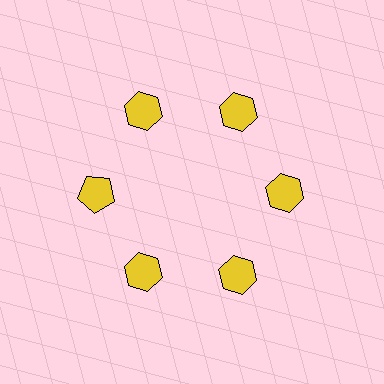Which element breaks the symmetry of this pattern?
The yellow pentagon at roughly the 9 o'clock position breaks the symmetry. All other shapes are yellow hexagons.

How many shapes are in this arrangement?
There are 6 shapes arranged in a ring pattern.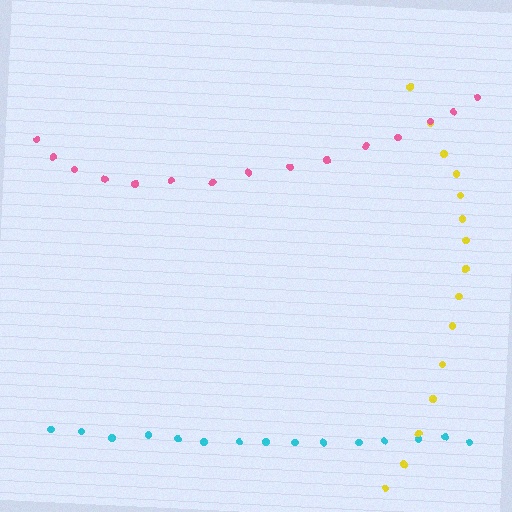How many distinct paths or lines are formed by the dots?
There are 3 distinct paths.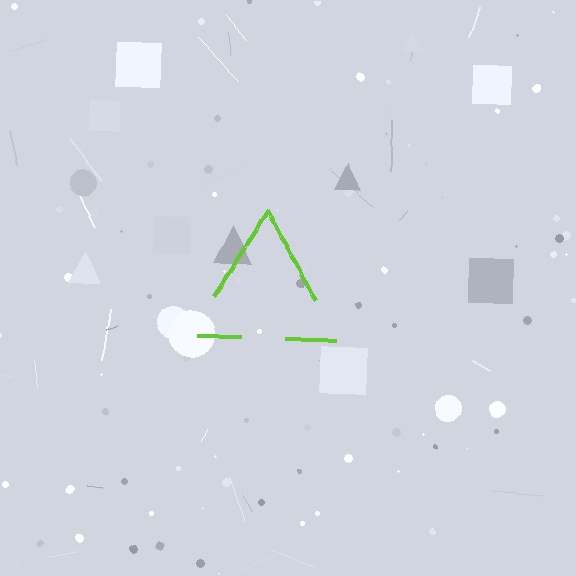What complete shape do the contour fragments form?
The contour fragments form a triangle.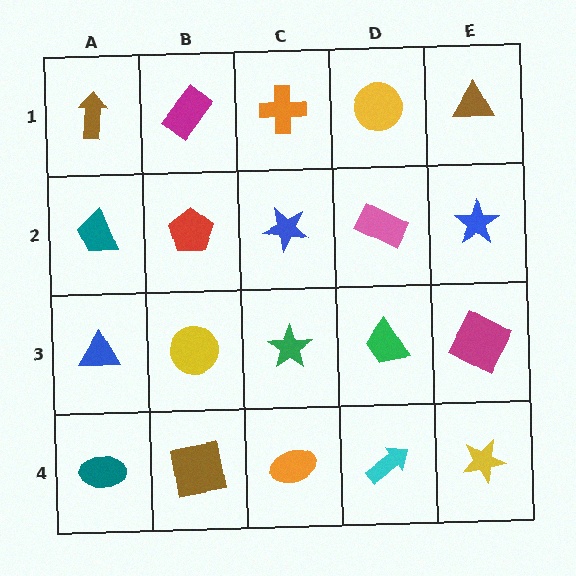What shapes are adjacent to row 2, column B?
A magenta rectangle (row 1, column B), a yellow circle (row 3, column B), a teal trapezoid (row 2, column A), a blue star (row 2, column C).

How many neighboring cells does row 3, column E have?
3.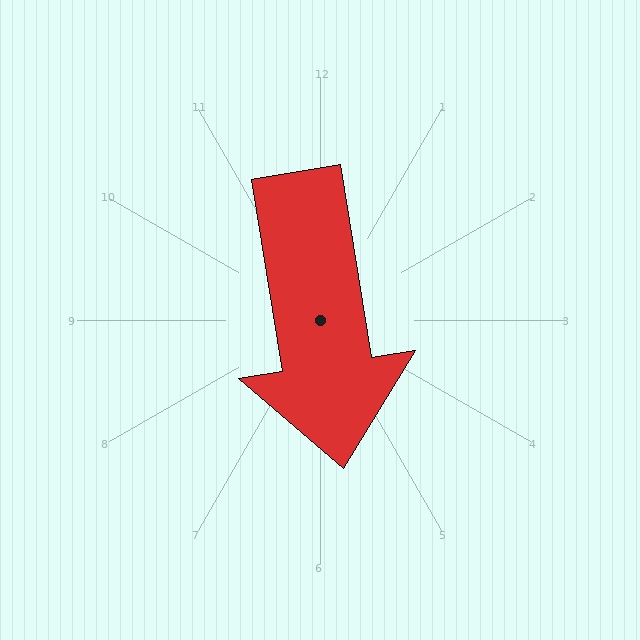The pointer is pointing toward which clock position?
Roughly 6 o'clock.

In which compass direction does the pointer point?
South.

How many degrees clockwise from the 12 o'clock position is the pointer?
Approximately 171 degrees.